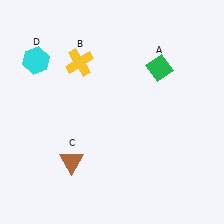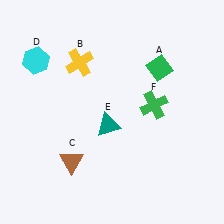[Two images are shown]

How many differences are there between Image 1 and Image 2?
There are 2 differences between the two images.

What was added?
A teal triangle (E), a green cross (F) were added in Image 2.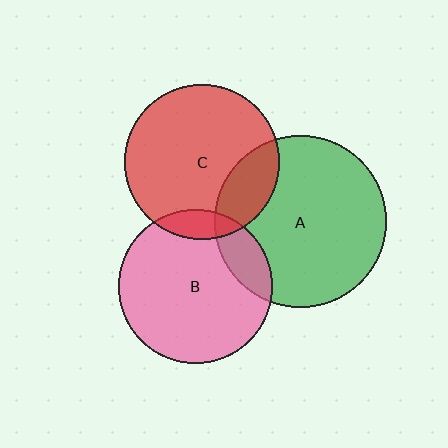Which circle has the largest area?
Circle A (green).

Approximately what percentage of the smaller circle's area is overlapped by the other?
Approximately 20%.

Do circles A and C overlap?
Yes.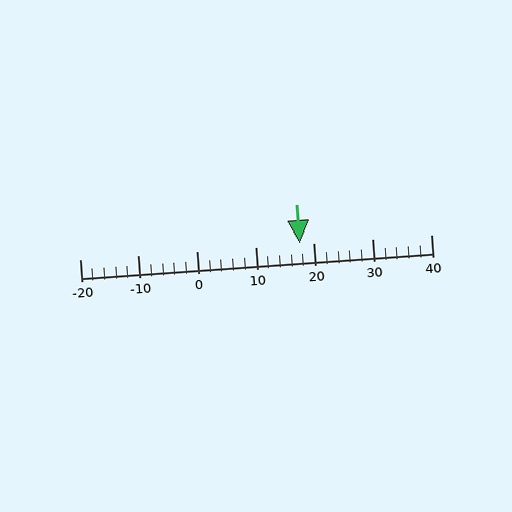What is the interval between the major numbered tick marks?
The major tick marks are spaced 10 units apart.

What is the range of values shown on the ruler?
The ruler shows values from -20 to 40.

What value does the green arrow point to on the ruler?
The green arrow points to approximately 18.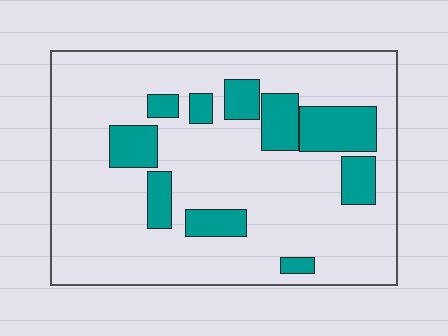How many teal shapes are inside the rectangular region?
10.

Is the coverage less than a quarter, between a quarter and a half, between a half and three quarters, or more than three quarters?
Less than a quarter.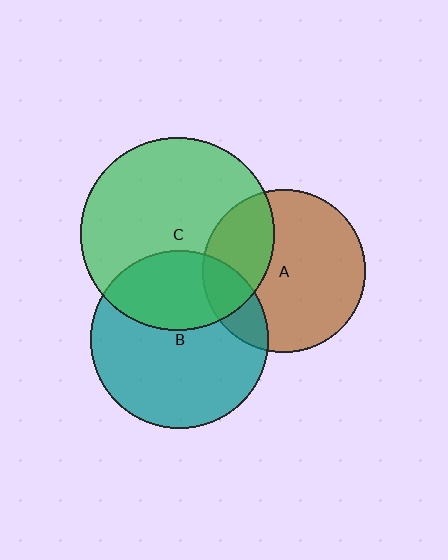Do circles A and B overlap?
Yes.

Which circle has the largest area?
Circle C (green).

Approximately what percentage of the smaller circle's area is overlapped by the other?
Approximately 15%.